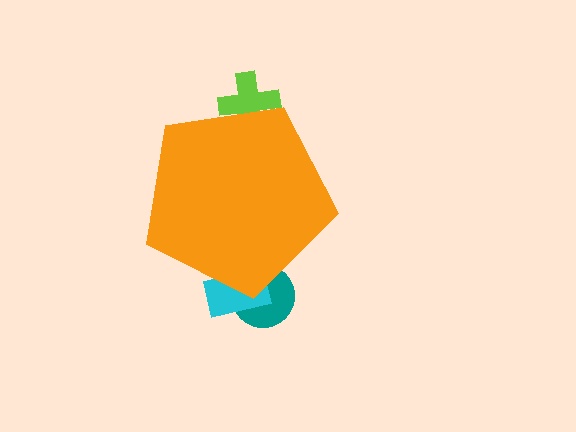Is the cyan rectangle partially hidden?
Yes, the cyan rectangle is partially hidden behind the orange pentagon.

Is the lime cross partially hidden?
Yes, the lime cross is partially hidden behind the orange pentagon.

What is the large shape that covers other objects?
An orange pentagon.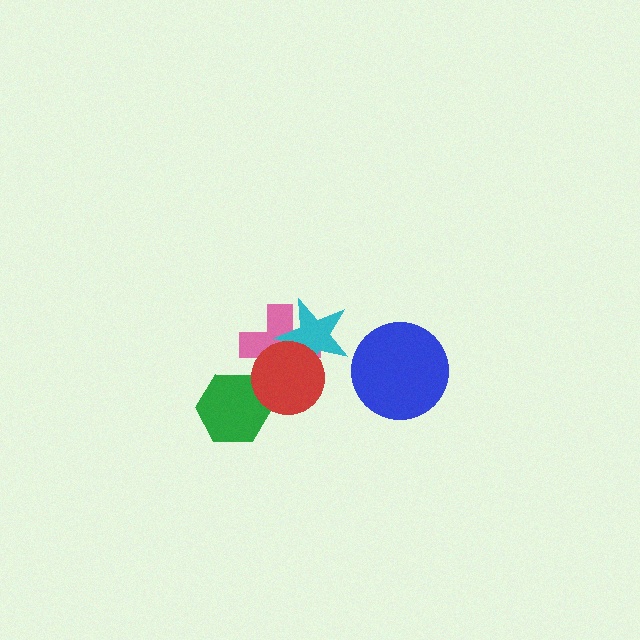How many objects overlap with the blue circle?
0 objects overlap with the blue circle.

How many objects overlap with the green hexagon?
1 object overlaps with the green hexagon.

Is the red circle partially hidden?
No, no other shape covers it.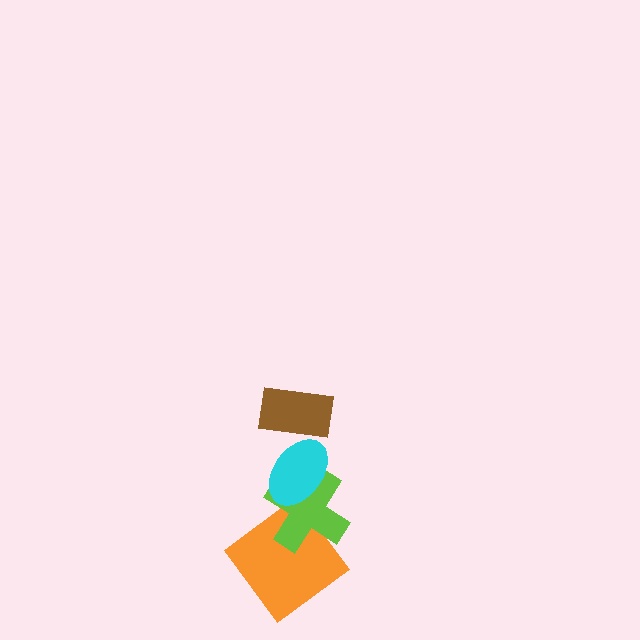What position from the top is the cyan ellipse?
The cyan ellipse is 2nd from the top.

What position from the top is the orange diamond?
The orange diamond is 4th from the top.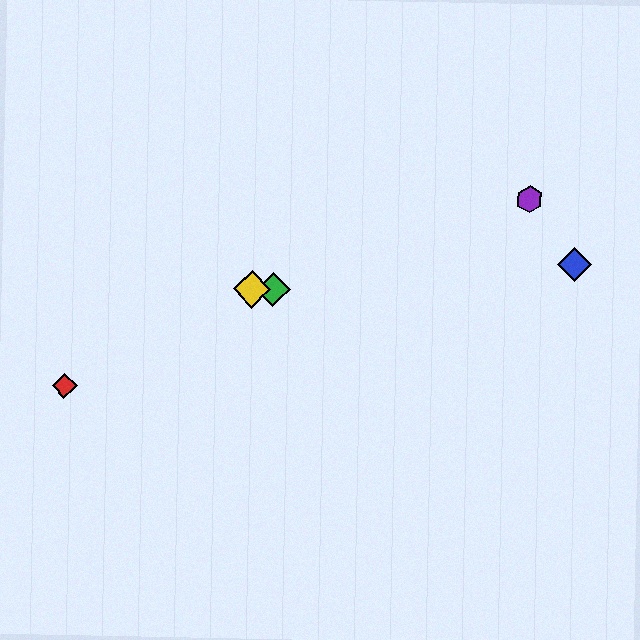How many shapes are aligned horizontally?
2 shapes (the green diamond, the yellow diamond) are aligned horizontally.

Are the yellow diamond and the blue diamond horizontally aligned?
No, the yellow diamond is at y≈289 and the blue diamond is at y≈265.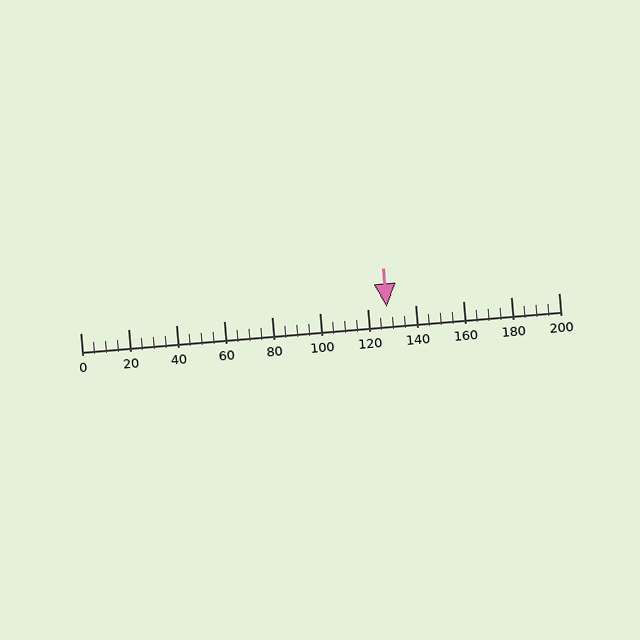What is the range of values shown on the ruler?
The ruler shows values from 0 to 200.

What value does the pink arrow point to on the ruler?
The pink arrow points to approximately 128.